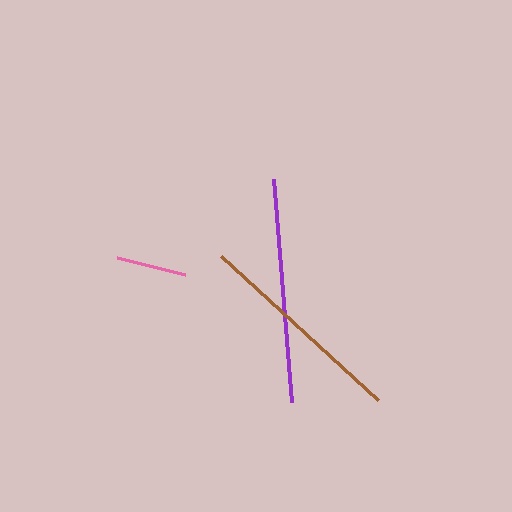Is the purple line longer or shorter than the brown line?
The purple line is longer than the brown line.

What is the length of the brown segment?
The brown segment is approximately 212 pixels long.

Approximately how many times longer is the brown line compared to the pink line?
The brown line is approximately 3.0 times the length of the pink line.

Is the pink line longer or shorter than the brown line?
The brown line is longer than the pink line.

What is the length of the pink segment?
The pink segment is approximately 70 pixels long.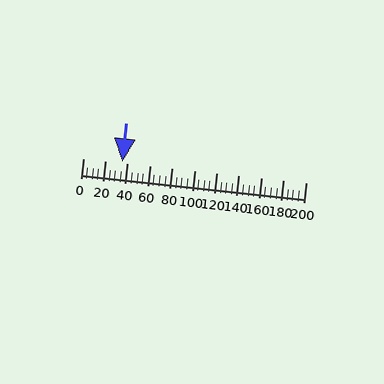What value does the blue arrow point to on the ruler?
The blue arrow points to approximately 35.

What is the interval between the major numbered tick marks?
The major tick marks are spaced 20 units apart.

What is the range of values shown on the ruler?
The ruler shows values from 0 to 200.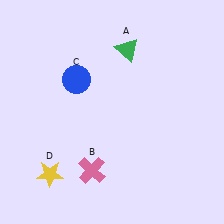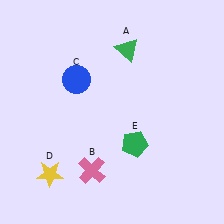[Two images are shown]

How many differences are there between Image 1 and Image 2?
There is 1 difference between the two images.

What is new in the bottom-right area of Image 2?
A green pentagon (E) was added in the bottom-right area of Image 2.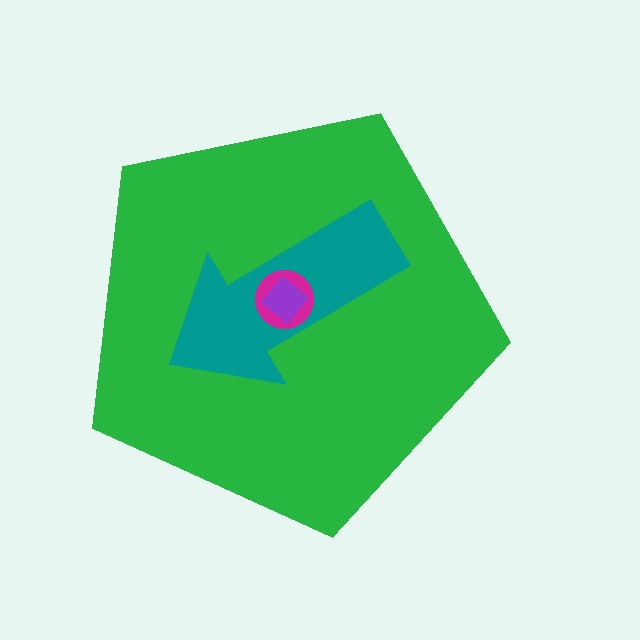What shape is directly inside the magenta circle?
The purple diamond.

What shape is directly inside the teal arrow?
The magenta circle.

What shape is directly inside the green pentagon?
The teal arrow.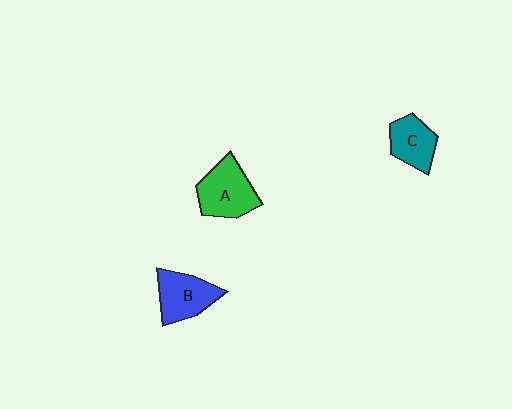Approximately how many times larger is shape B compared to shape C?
Approximately 1.2 times.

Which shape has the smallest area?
Shape C (teal).